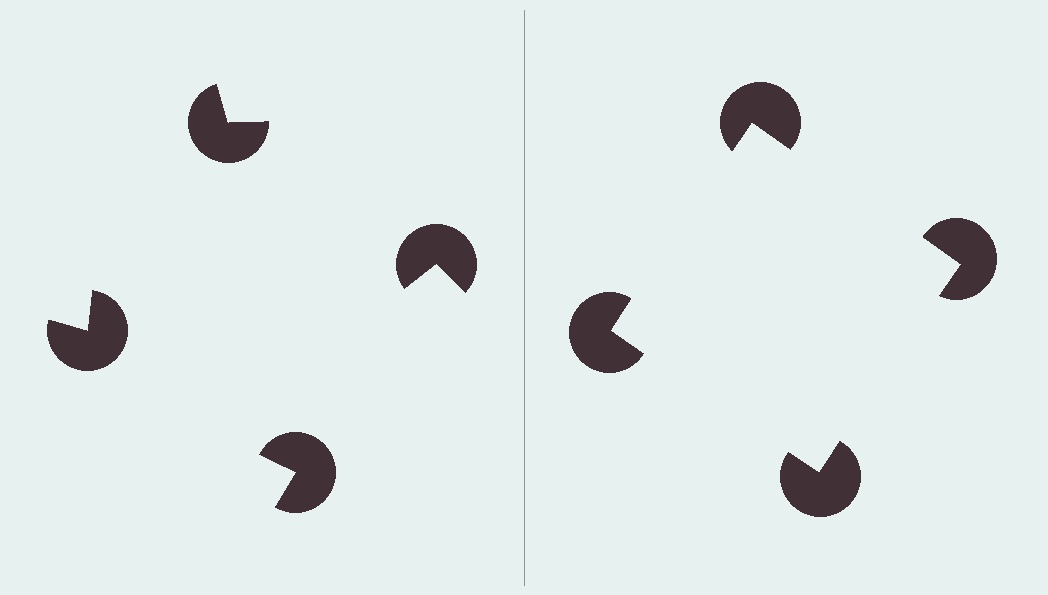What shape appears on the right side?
An illusory square.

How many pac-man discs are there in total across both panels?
8 — 4 on each side.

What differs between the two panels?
The pac-man discs are positioned identically on both sides; only the wedge orientations differ. On the right they align to a square; on the left they are misaligned.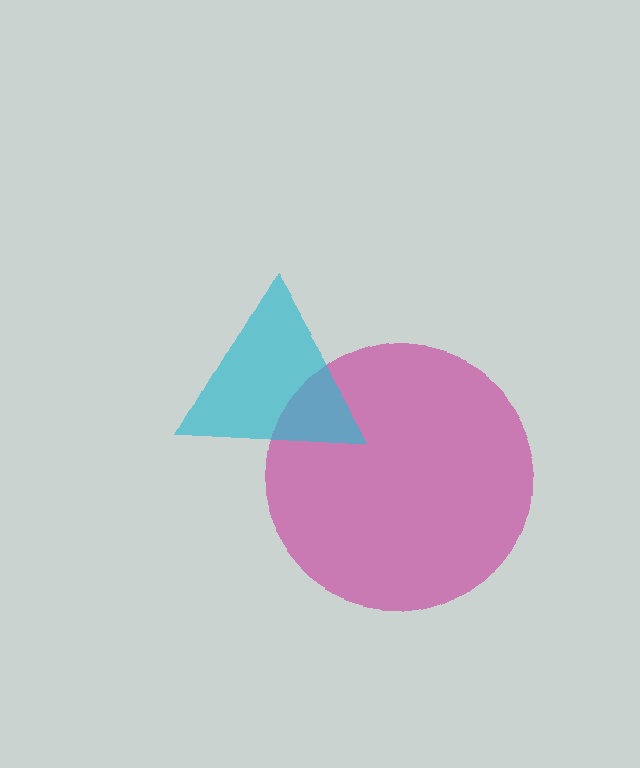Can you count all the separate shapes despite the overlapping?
Yes, there are 2 separate shapes.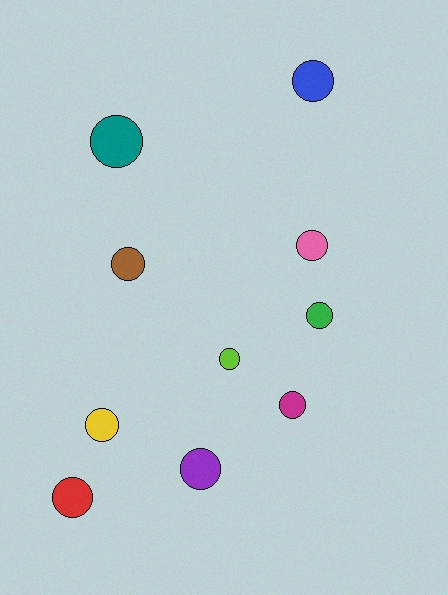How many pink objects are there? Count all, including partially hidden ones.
There is 1 pink object.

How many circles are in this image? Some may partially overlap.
There are 10 circles.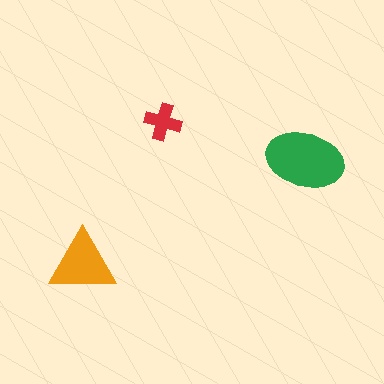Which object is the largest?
The green ellipse.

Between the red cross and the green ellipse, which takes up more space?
The green ellipse.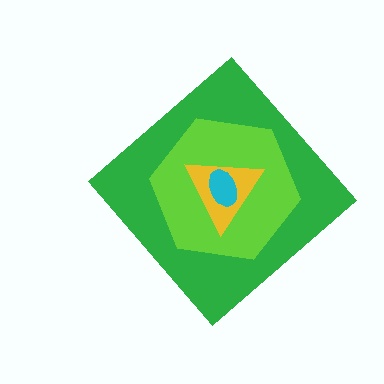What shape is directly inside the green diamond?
The lime hexagon.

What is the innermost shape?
The cyan ellipse.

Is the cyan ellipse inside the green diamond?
Yes.